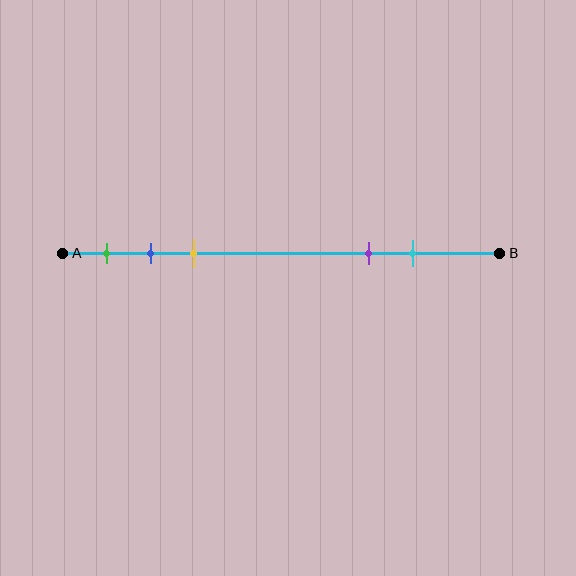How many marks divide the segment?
There are 5 marks dividing the segment.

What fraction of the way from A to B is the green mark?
The green mark is approximately 10% (0.1) of the way from A to B.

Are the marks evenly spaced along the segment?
No, the marks are not evenly spaced.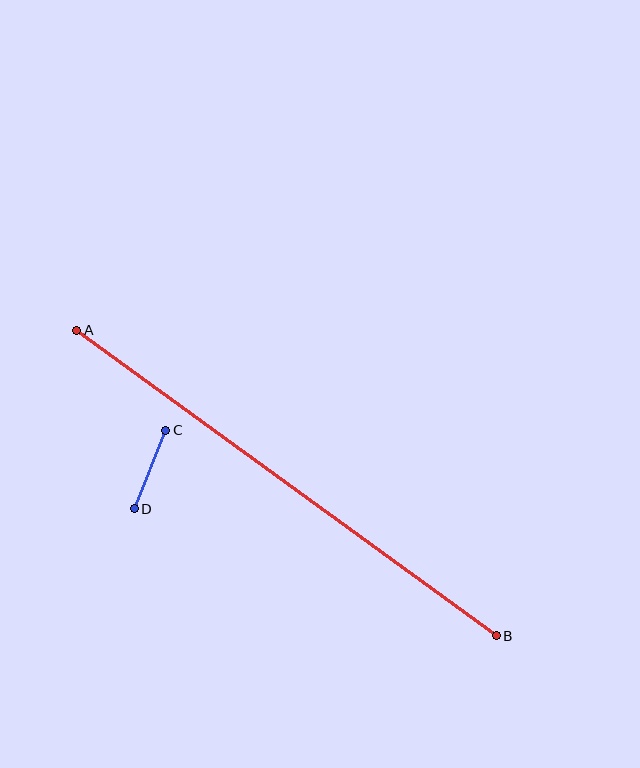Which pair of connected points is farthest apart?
Points A and B are farthest apart.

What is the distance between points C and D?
The distance is approximately 85 pixels.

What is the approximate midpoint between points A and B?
The midpoint is at approximately (286, 483) pixels.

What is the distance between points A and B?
The distance is approximately 519 pixels.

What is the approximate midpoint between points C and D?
The midpoint is at approximately (150, 470) pixels.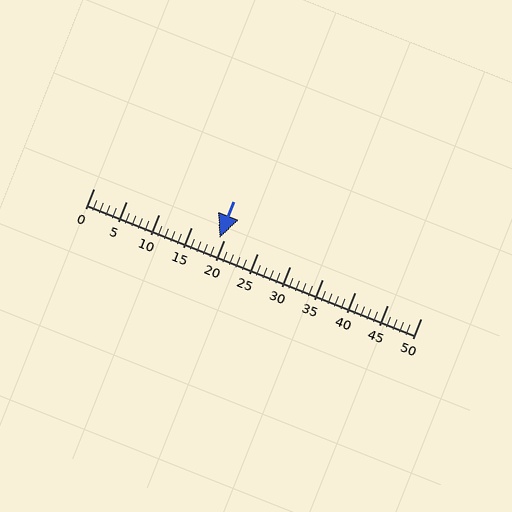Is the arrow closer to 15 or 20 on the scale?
The arrow is closer to 20.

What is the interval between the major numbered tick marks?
The major tick marks are spaced 5 units apart.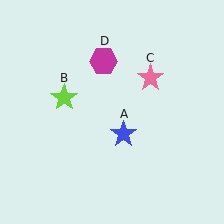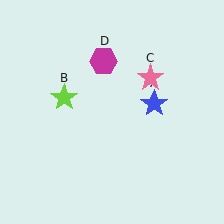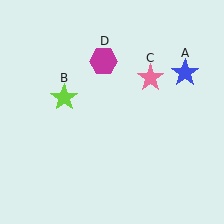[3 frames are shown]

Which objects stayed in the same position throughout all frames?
Lime star (object B) and pink star (object C) and magenta hexagon (object D) remained stationary.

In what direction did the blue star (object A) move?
The blue star (object A) moved up and to the right.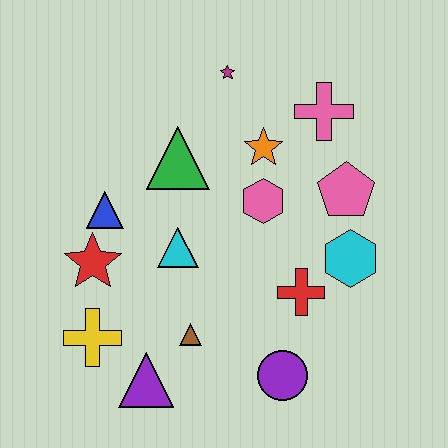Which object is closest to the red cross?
The cyan hexagon is closest to the red cross.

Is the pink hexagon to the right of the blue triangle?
Yes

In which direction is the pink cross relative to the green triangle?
The pink cross is to the right of the green triangle.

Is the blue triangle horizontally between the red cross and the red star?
Yes